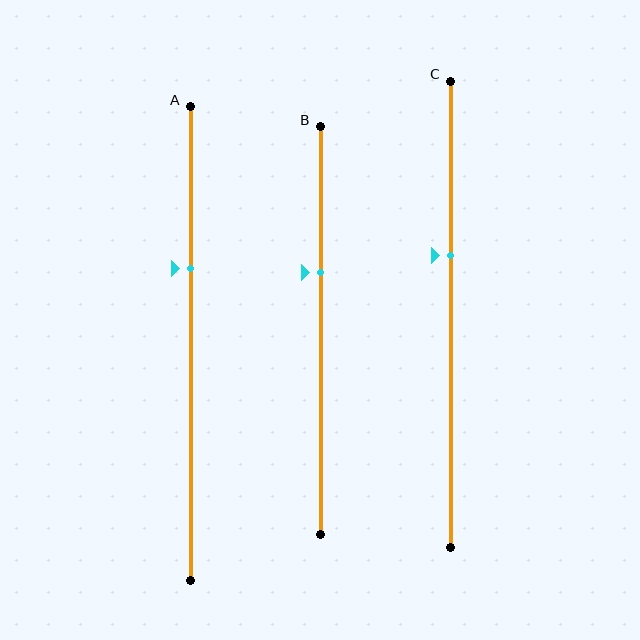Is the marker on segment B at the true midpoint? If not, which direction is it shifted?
No, the marker on segment B is shifted upward by about 14% of the segment length.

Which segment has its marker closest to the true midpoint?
Segment C has its marker closest to the true midpoint.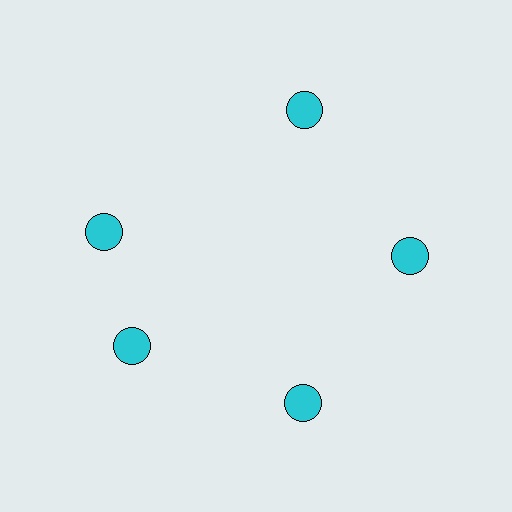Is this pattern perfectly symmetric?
No. The 5 cyan circles are arranged in a ring, but one element near the 10 o'clock position is rotated out of alignment along the ring, breaking the 5-fold rotational symmetry.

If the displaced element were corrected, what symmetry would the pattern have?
It would have 5-fold rotational symmetry — the pattern would map onto itself every 72 degrees.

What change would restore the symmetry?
The symmetry would be restored by rotating it back into even spacing with its neighbors so that all 5 circles sit at equal angles and equal distance from the center.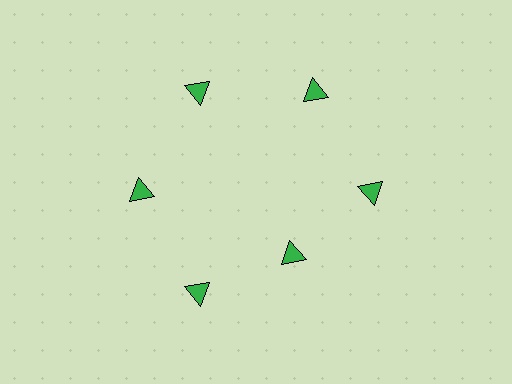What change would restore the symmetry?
The symmetry would be restored by moving it outward, back onto the ring so that all 6 triangles sit at equal angles and equal distance from the center.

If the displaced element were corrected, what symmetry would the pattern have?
It would have 6-fold rotational symmetry — the pattern would map onto itself every 60 degrees.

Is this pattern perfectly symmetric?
No. The 6 green triangles are arranged in a ring, but one element near the 5 o'clock position is pulled inward toward the center, breaking the 6-fold rotational symmetry.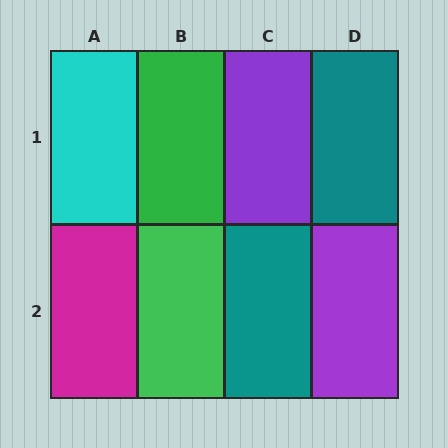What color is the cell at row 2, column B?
Green.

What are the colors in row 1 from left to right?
Cyan, green, purple, teal.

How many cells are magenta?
1 cell is magenta.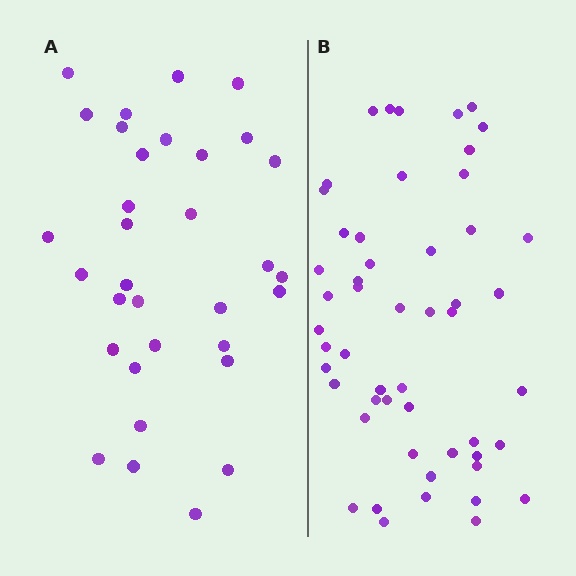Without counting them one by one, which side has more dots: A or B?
Region B (the right region) has more dots.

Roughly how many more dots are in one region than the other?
Region B has approximately 20 more dots than region A.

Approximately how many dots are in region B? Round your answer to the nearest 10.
About 50 dots. (The exact count is 52, which rounds to 50.)